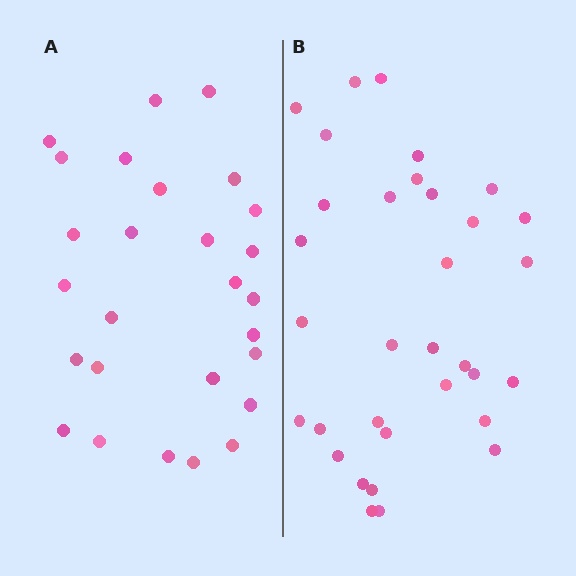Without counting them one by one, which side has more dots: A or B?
Region B (the right region) has more dots.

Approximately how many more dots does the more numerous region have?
Region B has about 6 more dots than region A.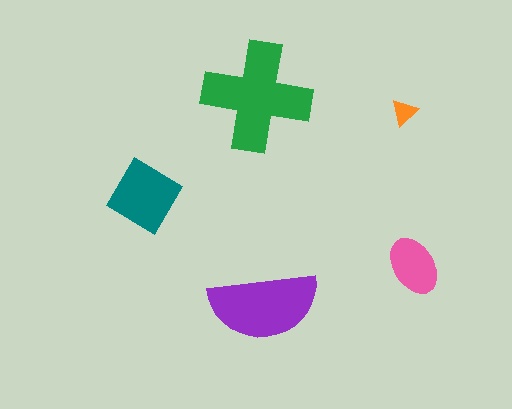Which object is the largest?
The green cross.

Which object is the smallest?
The orange triangle.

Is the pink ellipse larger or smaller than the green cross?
Smaller.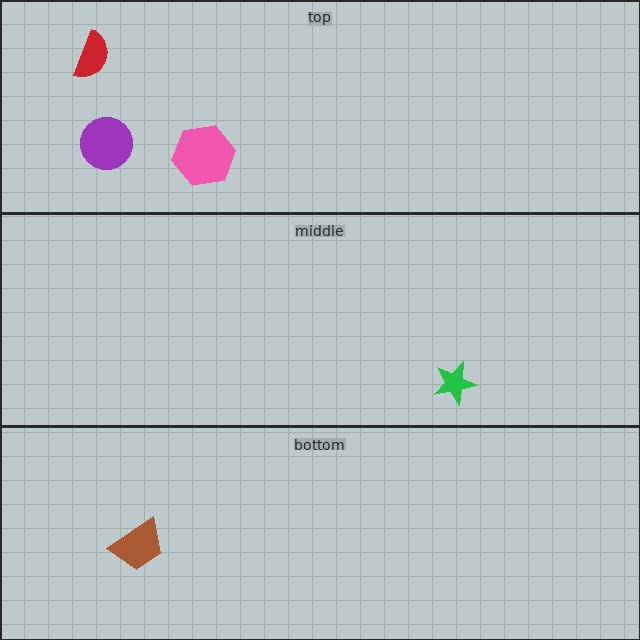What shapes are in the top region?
The pink hexagon, the red semicircle, the purple circle.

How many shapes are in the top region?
3.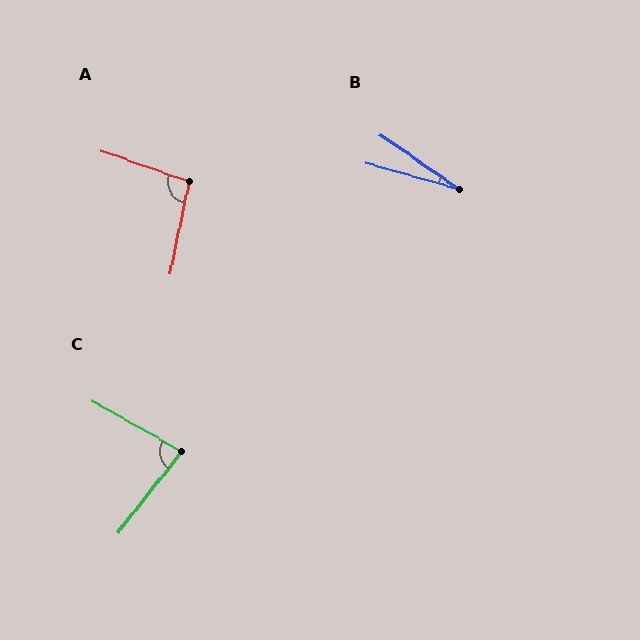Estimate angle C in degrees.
Approximately 82 degrees.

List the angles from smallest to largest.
B (19°), C (82°), A (98°).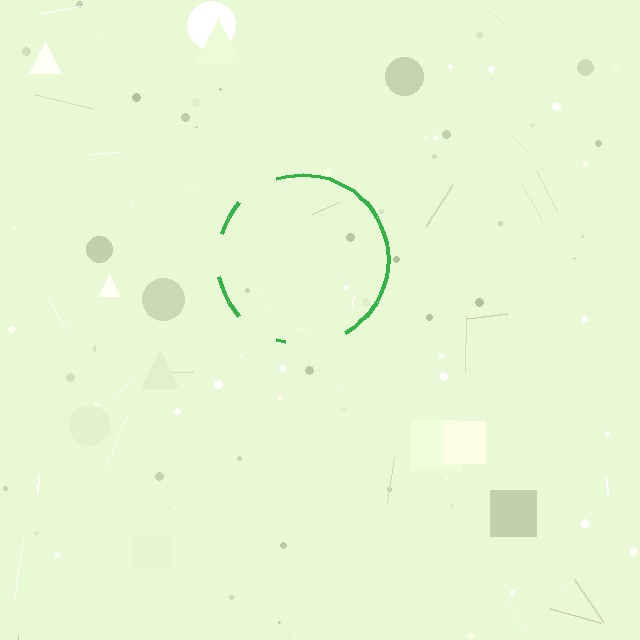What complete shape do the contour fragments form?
The contour fragments form a circle.